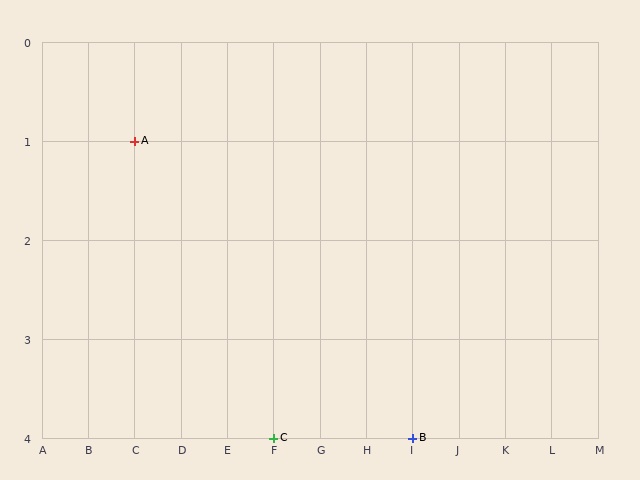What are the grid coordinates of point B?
Point B is at grid coordinates (I, 4).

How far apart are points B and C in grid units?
Points B and C are 3 columns apart.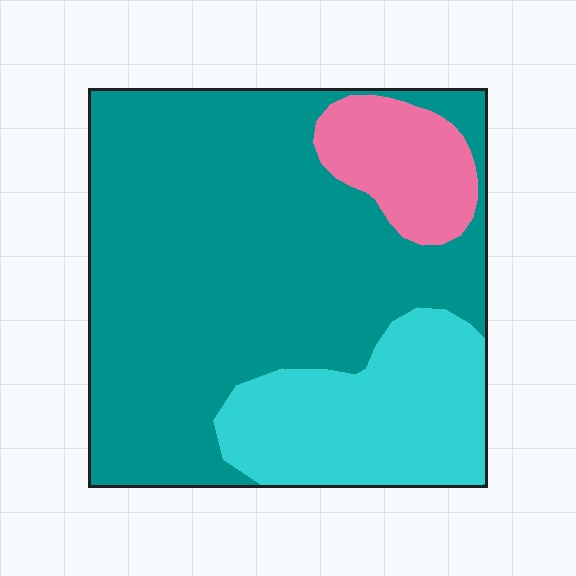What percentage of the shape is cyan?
Cyan takes up between a sixth and a third of the shape.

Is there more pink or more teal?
Teal.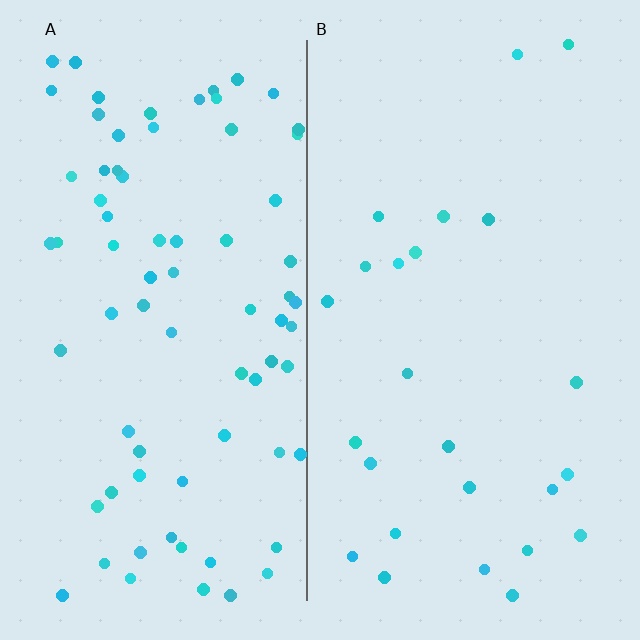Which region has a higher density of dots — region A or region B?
A (the left).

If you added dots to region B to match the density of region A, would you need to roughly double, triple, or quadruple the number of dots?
Approximately triple.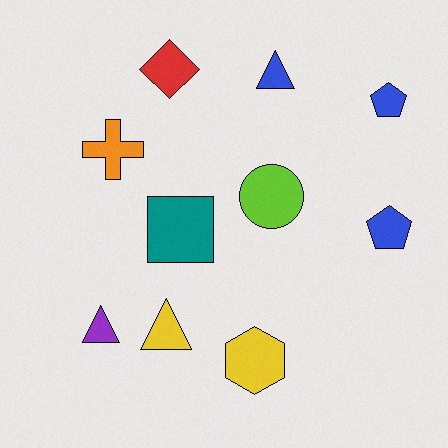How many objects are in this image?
There are 10 objects.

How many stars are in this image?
There are no stars.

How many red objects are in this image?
There is 1 red object.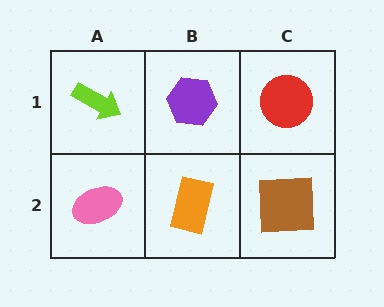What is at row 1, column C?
A red circle.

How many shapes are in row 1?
3 shapes.